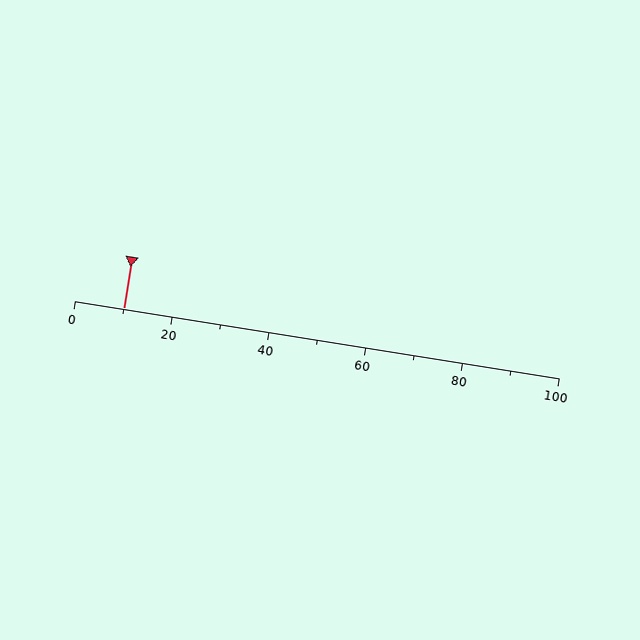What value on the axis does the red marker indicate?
The marker indicates approximately 10.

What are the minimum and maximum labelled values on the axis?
The axis runs from 0 to 100.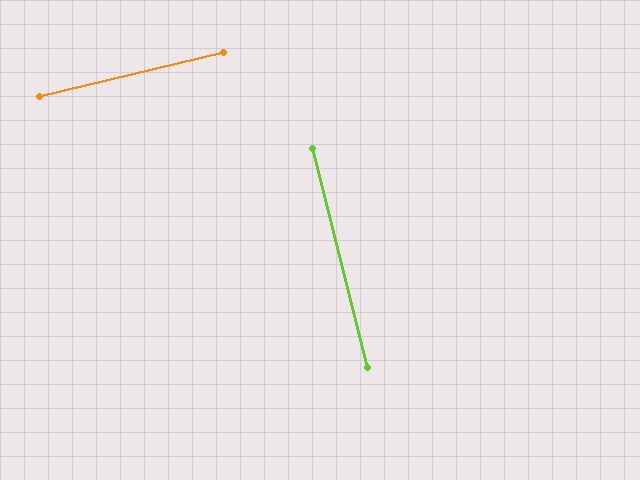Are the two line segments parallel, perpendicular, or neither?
Perpendicular — they meet at approximately 89°.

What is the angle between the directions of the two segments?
Approximately 89 degrees.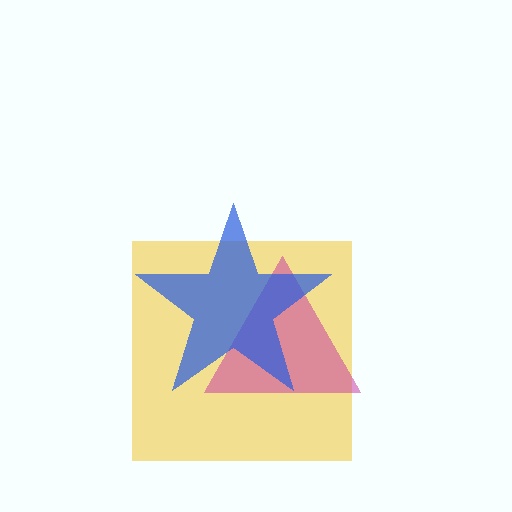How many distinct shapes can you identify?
There are 3 distinct shapes: a yellow square, a magenta triangle, a blue star.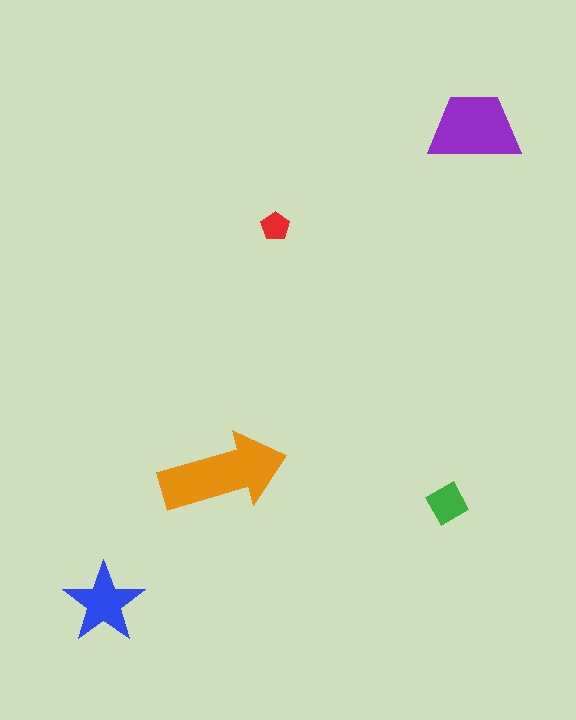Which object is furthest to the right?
The purple trapezoid is rightmost.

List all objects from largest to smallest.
The orange arrow, the purple trapezoid, the blue star, the green square, the red pentagon.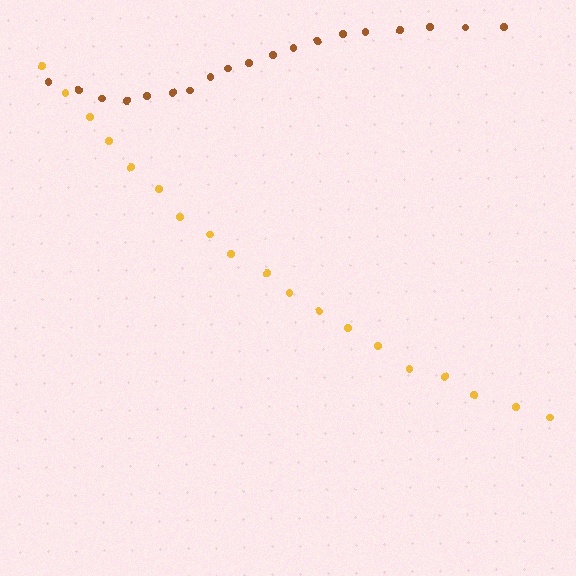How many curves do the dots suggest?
There are 2 distinct paths.